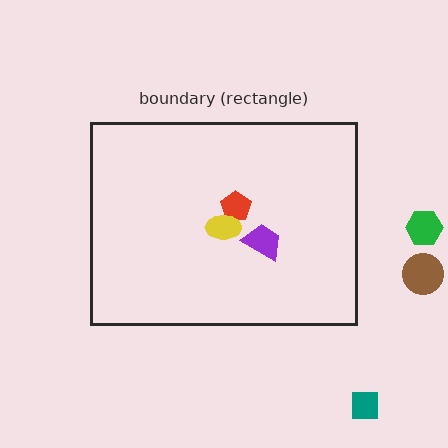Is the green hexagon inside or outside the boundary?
Outside.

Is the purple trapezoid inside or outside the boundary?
Inside.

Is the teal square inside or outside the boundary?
Outside.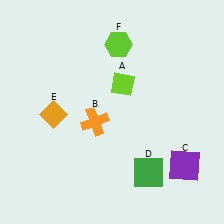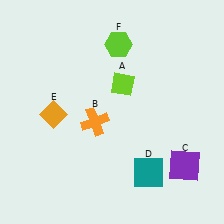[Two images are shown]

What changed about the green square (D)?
In Image 1, D is green. In Image 2, it changed to teal.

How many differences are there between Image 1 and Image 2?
There is 1 difference between the two images.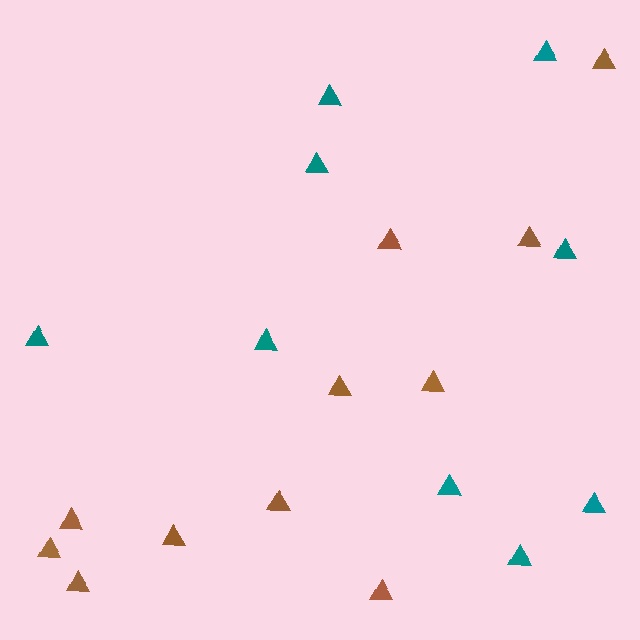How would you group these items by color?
There are 2 groups: one group of teal triangles (9) and one group of brown triangles (11).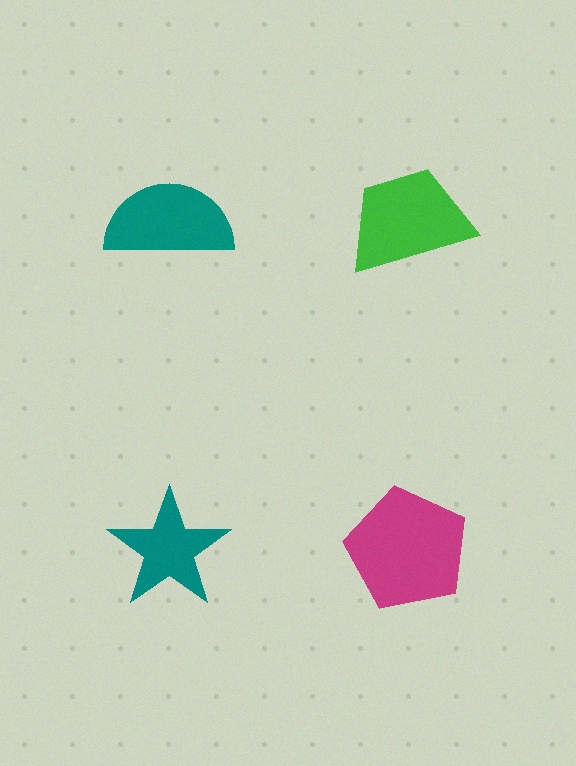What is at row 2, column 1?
A teal star.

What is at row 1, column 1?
A teal semicircle.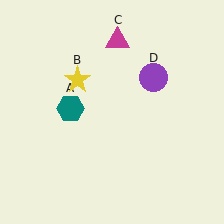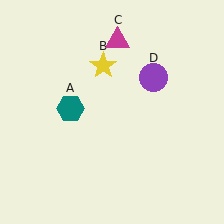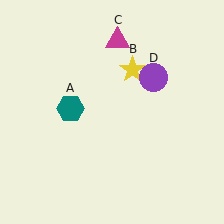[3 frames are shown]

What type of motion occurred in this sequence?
The yellow star (object B) rotated clockwise around the center of the scene.